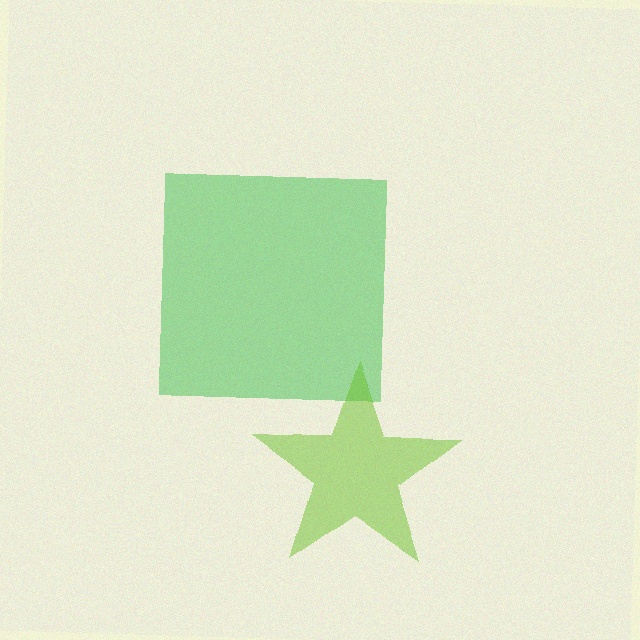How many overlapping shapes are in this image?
There are 2 overlapping shapes in the image.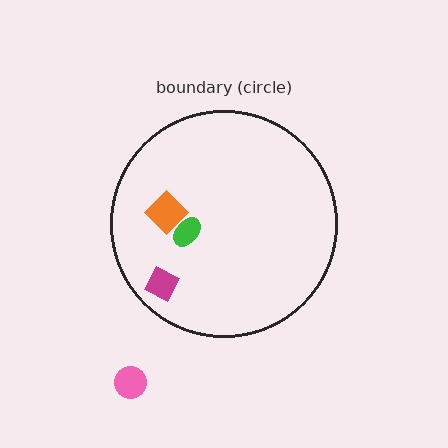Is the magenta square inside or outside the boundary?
Inside.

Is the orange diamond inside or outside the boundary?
Inside.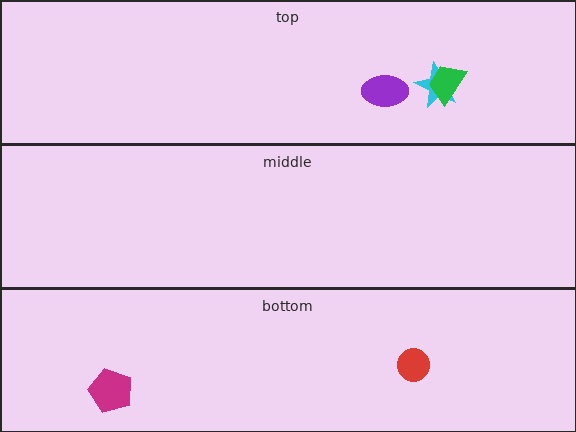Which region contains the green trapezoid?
The top region.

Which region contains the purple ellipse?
The top region.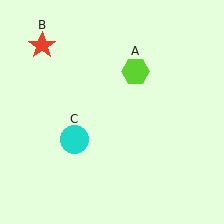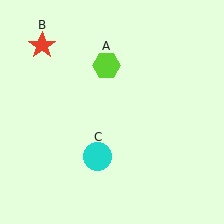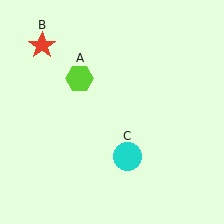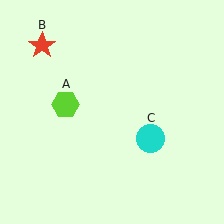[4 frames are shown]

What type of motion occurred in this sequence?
The lime hexagon (object A), cyan circle (object C) rotated counterclockwise around the center of the scene.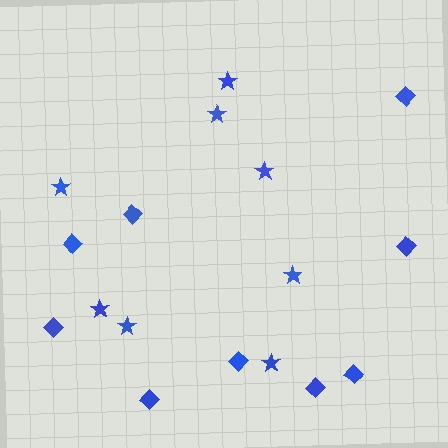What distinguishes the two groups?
There are 2 groups: one group of stars (8) and one group of diamonds (9).